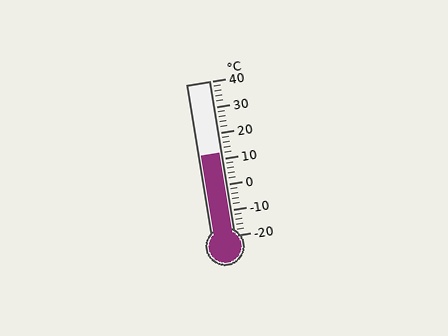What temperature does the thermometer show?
The thermometer shows approximately 12°C.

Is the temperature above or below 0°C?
The temperature is above 0°C.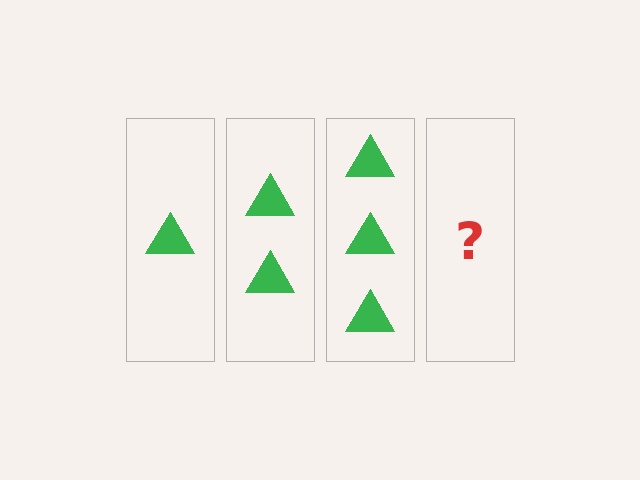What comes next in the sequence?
The next element should be 4 triangles.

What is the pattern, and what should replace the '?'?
The pattern is that each step adds one more triangle. The '?' should be 4 triangles.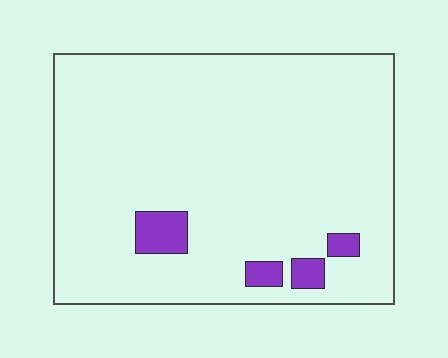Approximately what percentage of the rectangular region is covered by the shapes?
Approximately 5%.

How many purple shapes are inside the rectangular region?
4.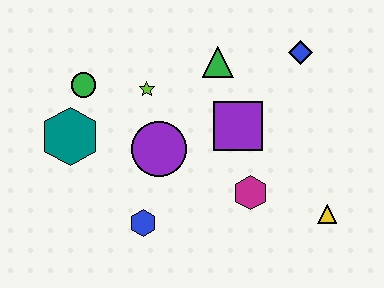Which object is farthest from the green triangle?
The yellow triangle is farthest from the green triangle.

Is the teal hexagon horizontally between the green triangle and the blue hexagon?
No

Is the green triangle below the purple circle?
No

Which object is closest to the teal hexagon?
The green circle is closest to the teal hexagon.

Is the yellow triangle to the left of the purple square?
No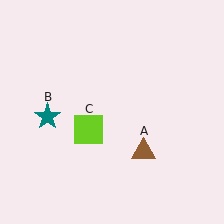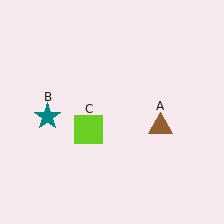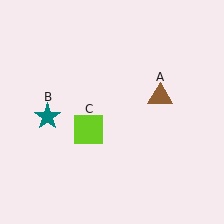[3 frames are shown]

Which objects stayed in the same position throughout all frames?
Teal star (object B) and lime square (object C) remained stationary.